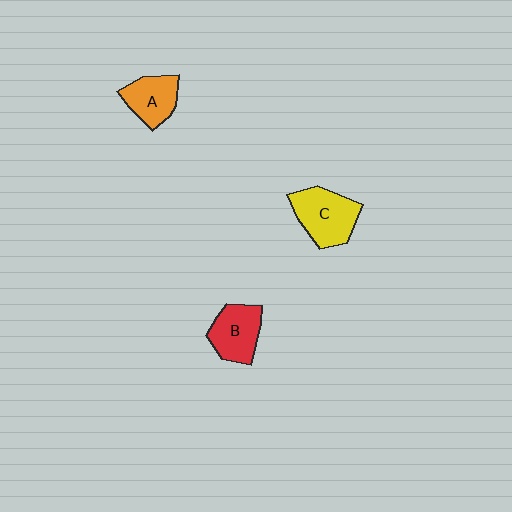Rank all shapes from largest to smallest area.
From largest to smallest: C (yellow), B (red), A (orange).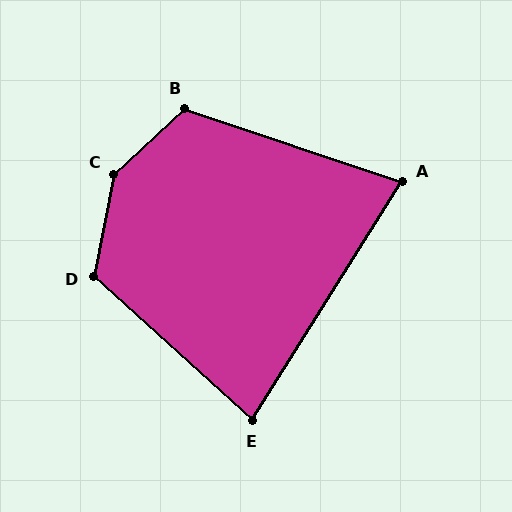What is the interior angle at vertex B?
Approximately 118 degrees (obtuse).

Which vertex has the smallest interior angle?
A, at approximately 77 degrees.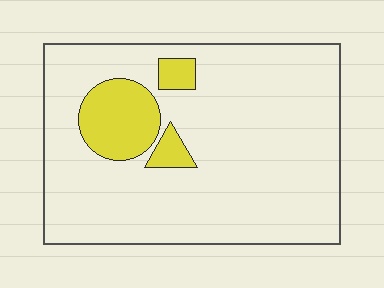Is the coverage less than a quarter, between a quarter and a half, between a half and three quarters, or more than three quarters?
Less than a quarter.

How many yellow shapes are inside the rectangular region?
3.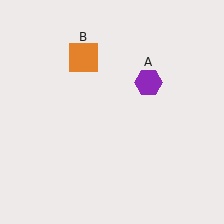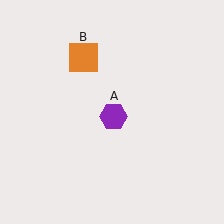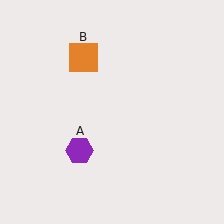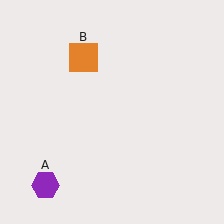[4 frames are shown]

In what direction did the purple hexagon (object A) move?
The purple hexagon (object A) moved down and to the left.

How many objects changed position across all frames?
1 object changed position: purple hexagon (object A).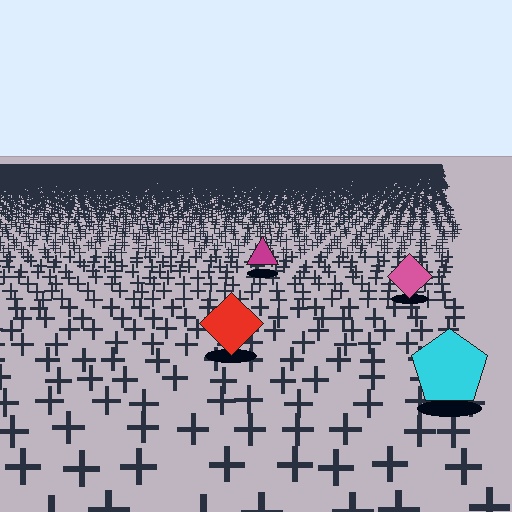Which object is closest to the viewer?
The cyan pentagon is closest. The texture marks near it are larger and more spread out.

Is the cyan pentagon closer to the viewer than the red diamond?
Yes. The cyan pentagon is closer — you can tell from the texture gradient: the ground texture is coarser near it.